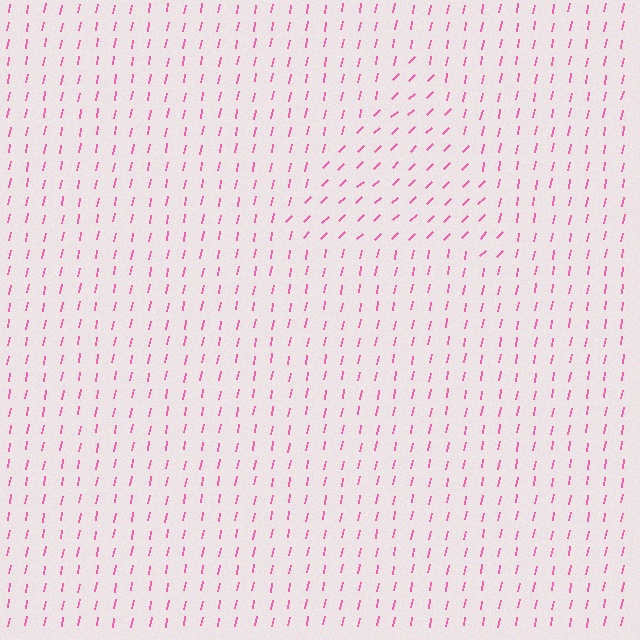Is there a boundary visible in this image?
Yes, there is a texture boundary formed by a change in line orientation.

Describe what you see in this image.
The image is filled with small pink line segments. A triangle region in the image has lines oriented differently from the surrounding lines, creating a visible texture boundary.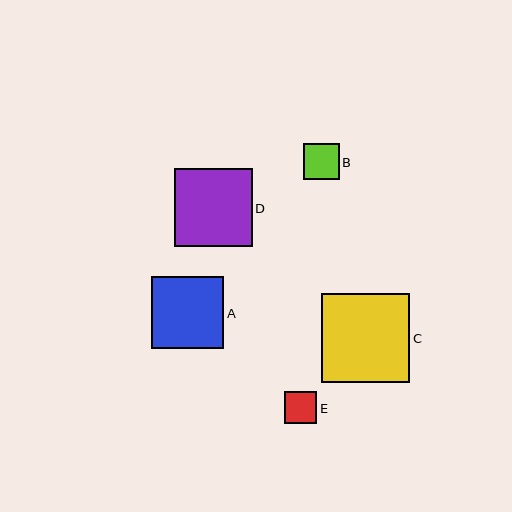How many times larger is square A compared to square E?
Square A is approximately 2.2 times the size of square E.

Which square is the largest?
Square C is the largest with a size of approximately 88 pixels.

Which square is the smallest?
Square E is the smallest with a size of approximately 32 pixels.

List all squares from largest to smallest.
From largest to smallest: C, D, A, B, E.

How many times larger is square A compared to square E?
Square A is approximately 2.2 times the size of square E.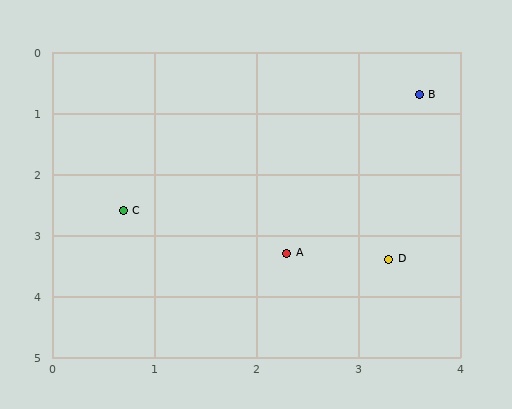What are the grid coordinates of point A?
Point A is at approximately (2.3, 3.3).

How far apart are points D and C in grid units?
Points D and C are about 2.7 grid units apart.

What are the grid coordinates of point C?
Point C is at approximately (0.7, 2.6).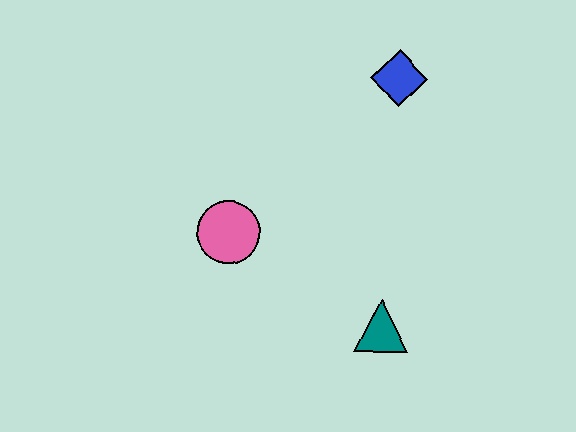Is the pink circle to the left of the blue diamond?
Yes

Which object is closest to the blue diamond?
The pink circle is closest to the blue diamond.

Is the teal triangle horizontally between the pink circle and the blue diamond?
Yes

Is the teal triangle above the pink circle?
No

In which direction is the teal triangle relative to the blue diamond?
The teal triangle is below the blue diamond.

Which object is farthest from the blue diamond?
The teal triangle is farthest from the blue diamond.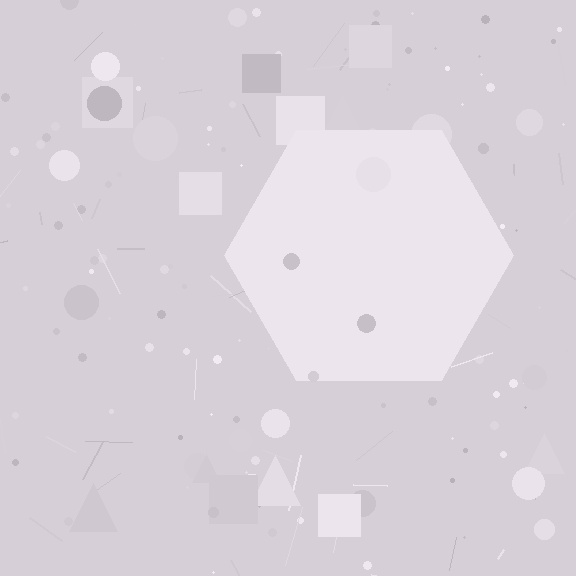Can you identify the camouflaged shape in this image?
The camouflaged shape is a hexagon.